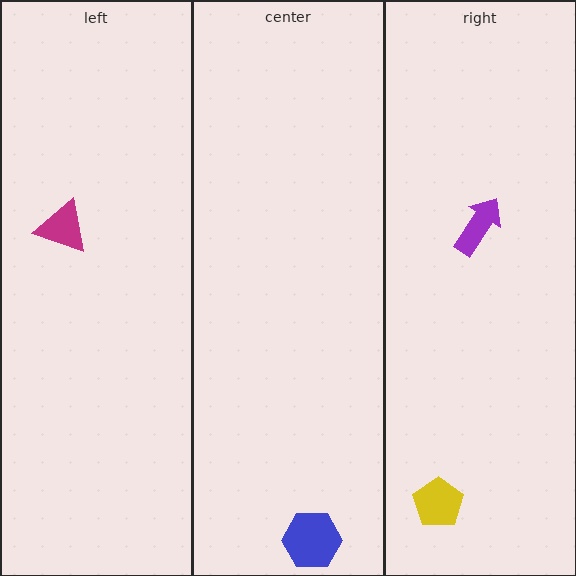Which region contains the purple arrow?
The right region.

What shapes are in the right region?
The purple arrow, the yellow pentagon.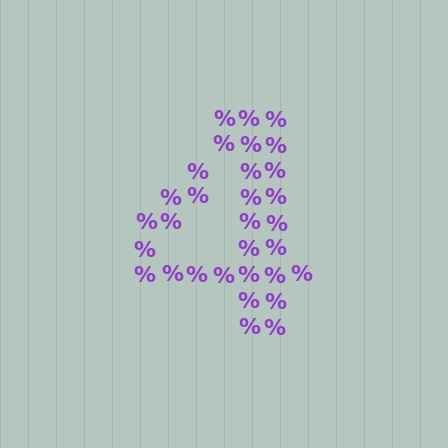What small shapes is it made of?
It is made of small percent signs.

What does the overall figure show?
The overall figure shows the digit 4.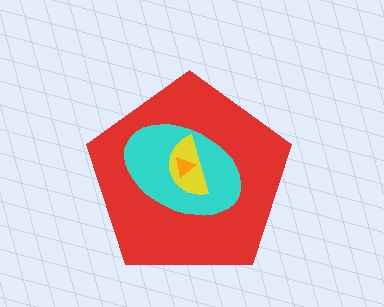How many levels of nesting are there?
4.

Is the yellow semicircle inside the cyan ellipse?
Yes.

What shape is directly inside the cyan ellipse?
The yellow semicircle.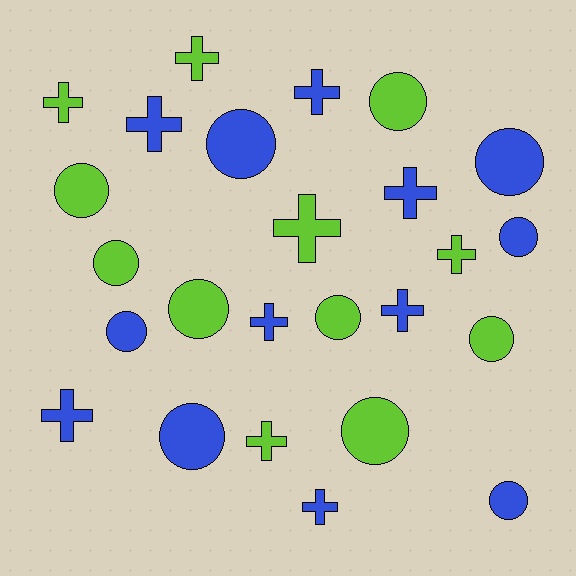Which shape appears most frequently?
Circle, with 13 objects.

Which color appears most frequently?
Blue, with 13 objects.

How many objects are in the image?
There are 25 objects.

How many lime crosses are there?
There are 5 lime crosses.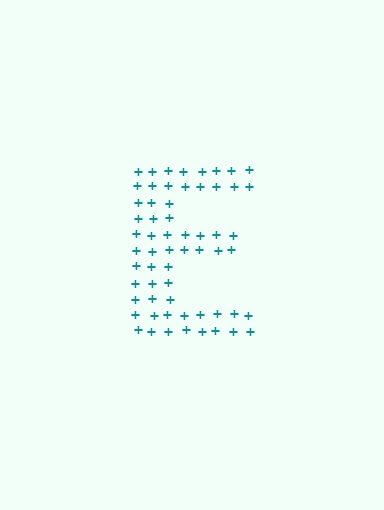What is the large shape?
The large shape is the letter E.